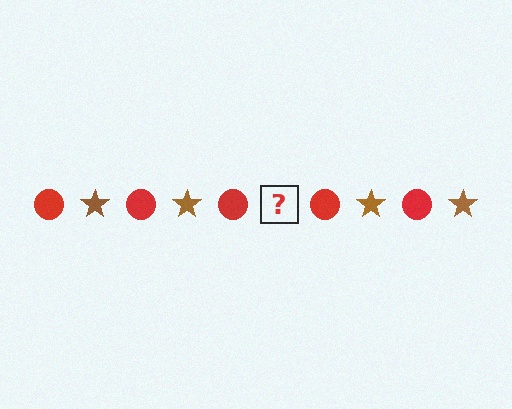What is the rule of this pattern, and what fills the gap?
The rule is that the pattern alternates between red circle and brown star. The gap should be filled with a brown star.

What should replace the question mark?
The question mark should be replaced with a brown star.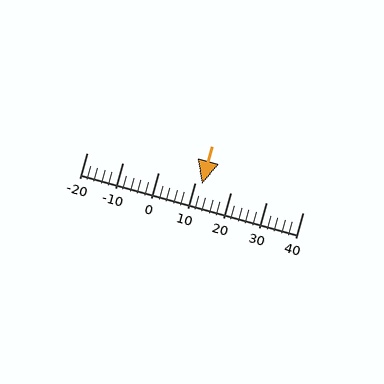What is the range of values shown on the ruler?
The ruler shows values from -20 to 40.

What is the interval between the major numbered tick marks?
The major tick marks are spaced 10 units apart.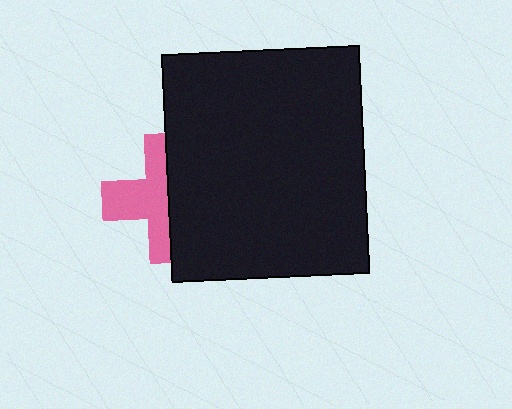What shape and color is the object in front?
The object in front is a black rectangle.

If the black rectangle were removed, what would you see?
You would see the complete pink cross.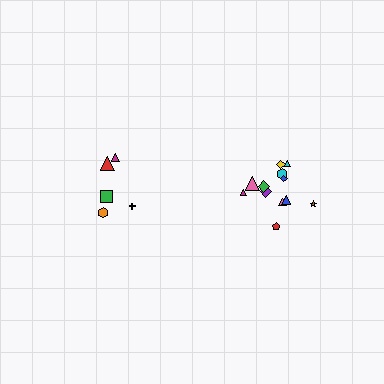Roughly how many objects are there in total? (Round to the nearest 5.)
Roughly 15 objects in total.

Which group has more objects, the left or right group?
The right group.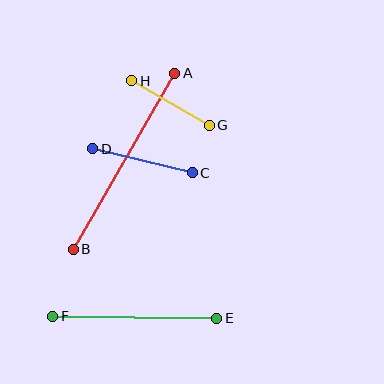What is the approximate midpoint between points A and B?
The midpoint is at approximately (124, 161) pixels.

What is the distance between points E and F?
The distance is approximately 164 pixels.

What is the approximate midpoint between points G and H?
The midpoint is at approximately (170, 103) pixels.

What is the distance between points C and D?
The distance is approximately 102 pixels.